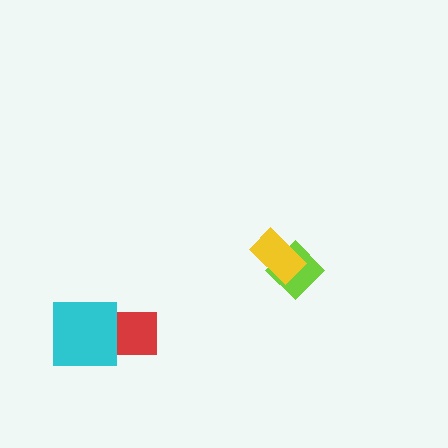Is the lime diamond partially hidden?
Yes, it is partially covered by another shape.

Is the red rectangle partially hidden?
Yes, it is partially covered by another shape.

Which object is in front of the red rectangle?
The cyan square is in front of the red rectangle.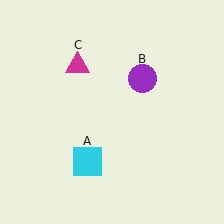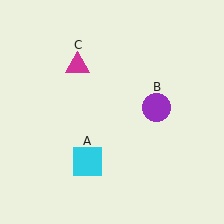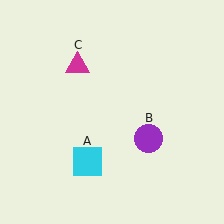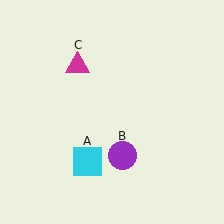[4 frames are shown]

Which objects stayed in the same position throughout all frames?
Cyan square (object A) and magenta triangle (object C) remained stationary.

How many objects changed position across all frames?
1 object changed position: purple circle (object B).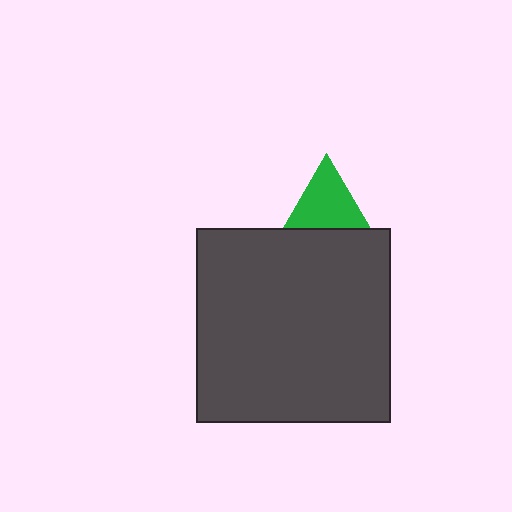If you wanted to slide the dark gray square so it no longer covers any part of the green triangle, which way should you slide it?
Slide it down — that is the most direct way to separate the two shapes.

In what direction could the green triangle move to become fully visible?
The green triangle could move up. That would shift it out from behind the dark gray square entirely.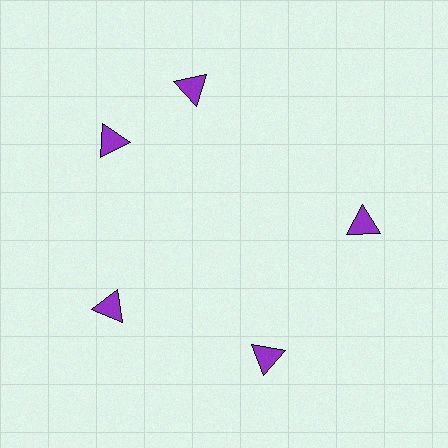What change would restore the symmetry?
The symmetry would be restored by rotating it back into even spacing with its neighbors so that all 5 triangles sit at equal angles and equal distance from the center.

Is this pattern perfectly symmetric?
No. The 5 purple triangles are arranged in a ring, but one element near the 1 o'clock position is rotated out of alignment along the ring, breaking the 5-fold rotational symmetry.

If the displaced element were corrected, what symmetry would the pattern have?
It would have 5-fold rotational symmetry — the pattern would map onto itself every 72 degrees.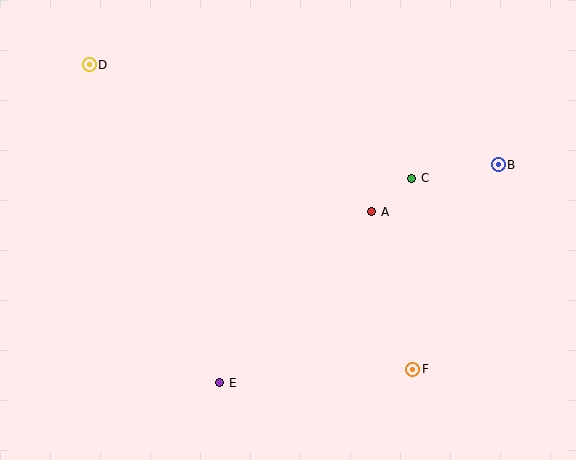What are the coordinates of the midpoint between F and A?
The midpoint between F and A is at (392, 291).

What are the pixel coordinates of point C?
Point C is at (412, 178).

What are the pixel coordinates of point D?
Point D is at (89, 65).